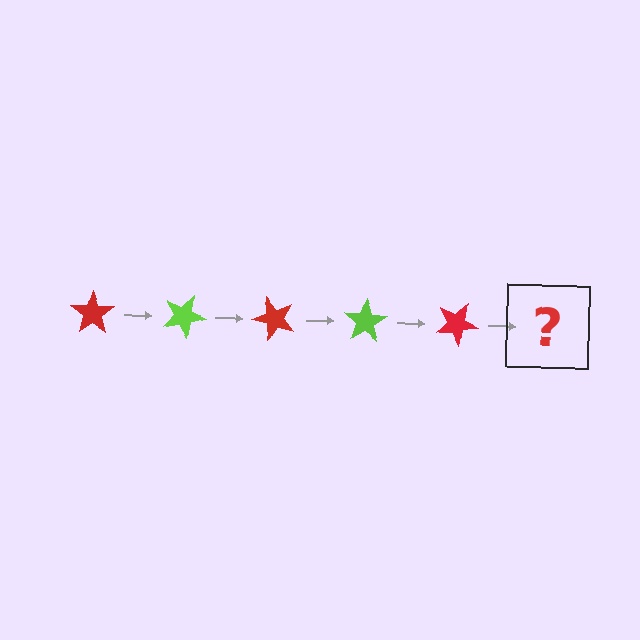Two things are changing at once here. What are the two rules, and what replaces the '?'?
The two rules are that it rotates 25 degrees each step and the color cycles through red and lime. The '?' should be a lime star, rotated 125 degrees from the start.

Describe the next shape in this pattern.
It should be a lime star, rotated 125 degrees from the start.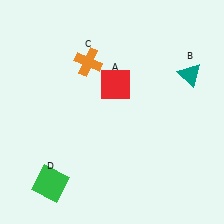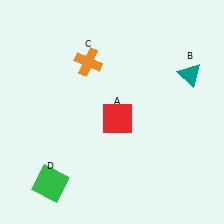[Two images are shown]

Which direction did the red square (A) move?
The red square (A) moved down.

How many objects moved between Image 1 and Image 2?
1 object moved between the two images.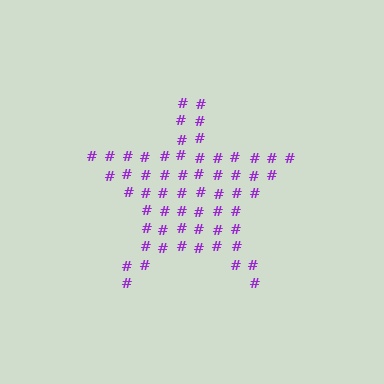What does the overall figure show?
The overall figure shows a star.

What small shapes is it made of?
It is made of small hash symbols.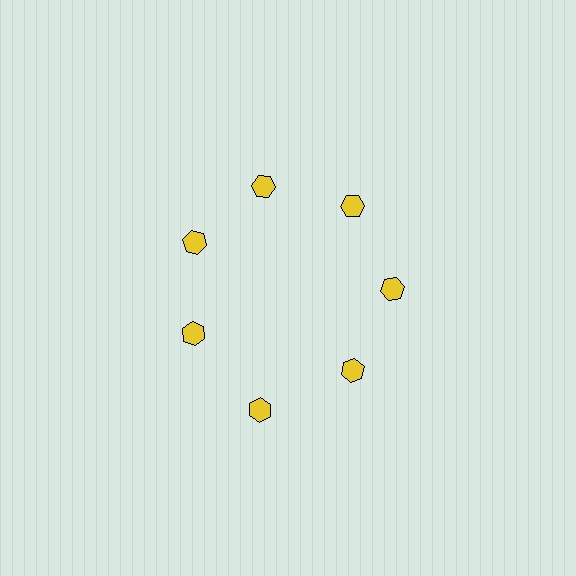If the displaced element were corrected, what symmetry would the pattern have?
It would have 7-fold rotational symmetry — the pattern would map onto itself every 51 degrees.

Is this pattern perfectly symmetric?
No. The 7 yellow hexagons are arranged in a ring, but one element near the 6 o'clock position is pushed outward from the center, breaking the 7-fold rotational symmetry.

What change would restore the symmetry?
The symmetry would be restored by moving it inward, back onto the ring so that all 7 hexagons sit at equal angles and equal distance from the center.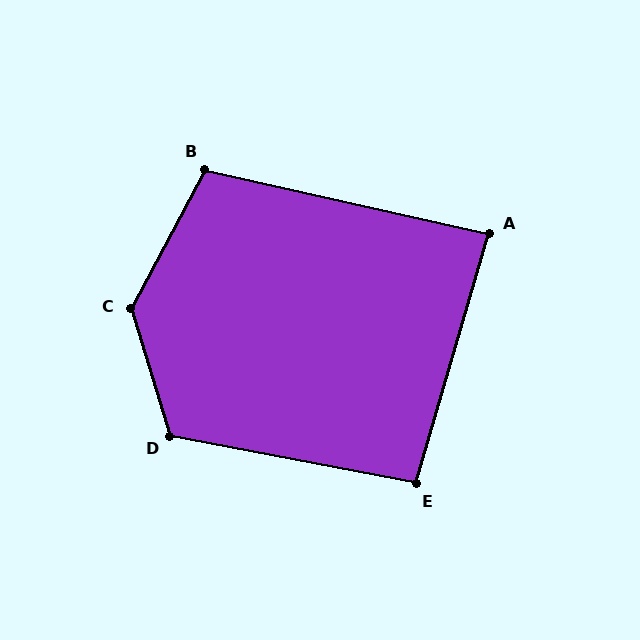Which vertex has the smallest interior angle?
A, at approximately 87 degrees.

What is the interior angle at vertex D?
Approximately 118 degrees (obtuse).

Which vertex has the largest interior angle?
C, at approximately 135 degrees.